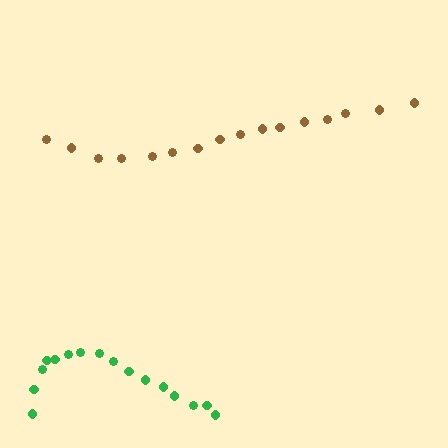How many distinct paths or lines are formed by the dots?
There are 2 distinct paths.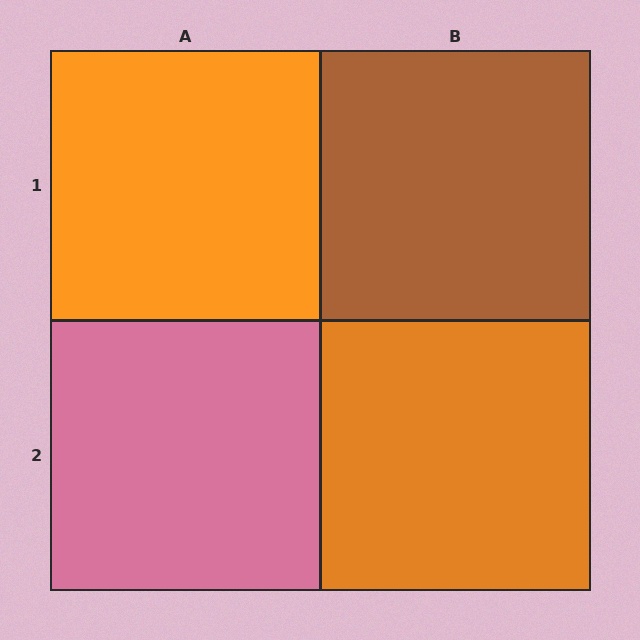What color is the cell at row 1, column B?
Brown.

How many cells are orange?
2 cells are orange.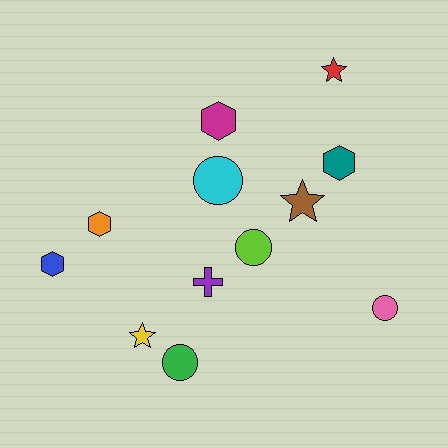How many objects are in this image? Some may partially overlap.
There are 12 objects.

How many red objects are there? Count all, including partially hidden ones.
There is 1 red object.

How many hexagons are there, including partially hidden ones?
There are 4 hexagons.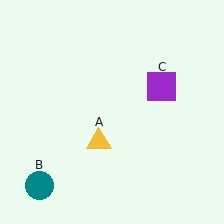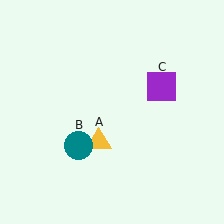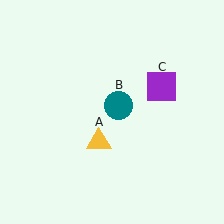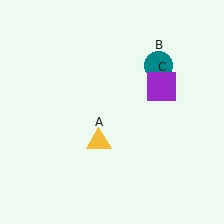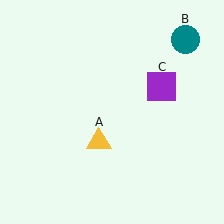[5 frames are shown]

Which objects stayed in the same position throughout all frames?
Yellow triangle (object A) and purple square (object C) remained stationary.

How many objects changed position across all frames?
1 object changed position: teal circle (object B).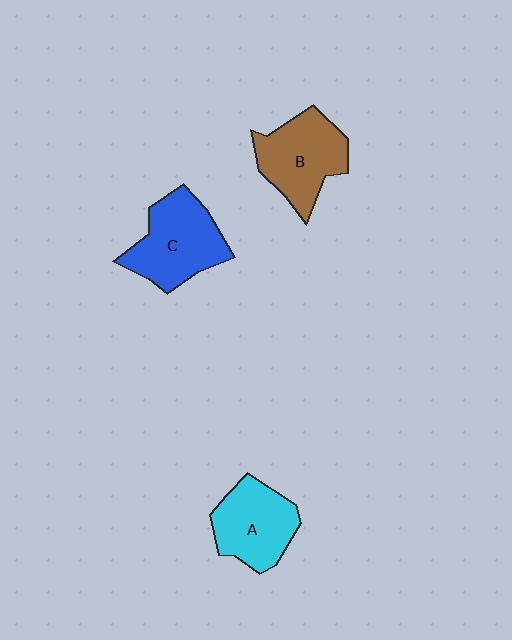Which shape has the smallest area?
Shape A (cyan).